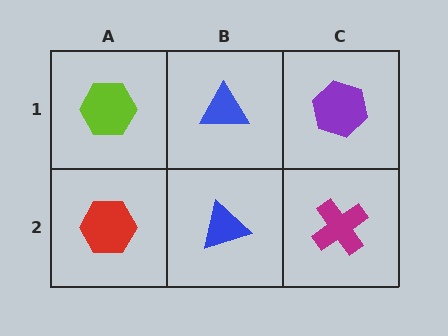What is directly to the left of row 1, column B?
A lime hexagon.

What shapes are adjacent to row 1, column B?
A blue triangle (row 2, column B), a lime hexagon (row 1, column A), a purple hexagon (row 1, column C).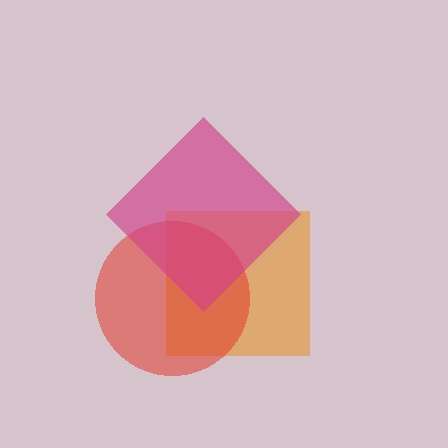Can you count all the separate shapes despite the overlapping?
Yes, there are 3 separate shapes.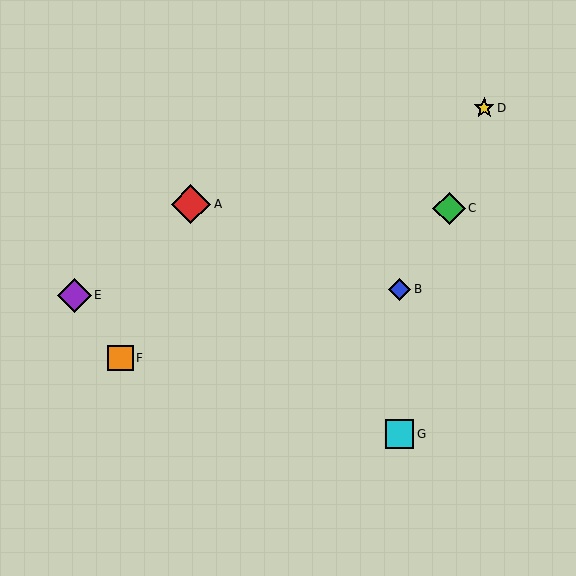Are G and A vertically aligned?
No, G is at x≈400 and A is at x≈191.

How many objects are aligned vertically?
2 objects (B, G) are aligned vertically.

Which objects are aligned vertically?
Objects B, G are aligned vertically.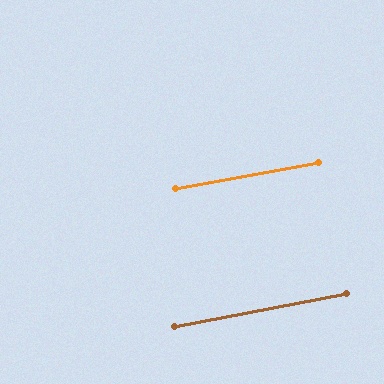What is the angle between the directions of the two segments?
Approximately 0 degrees.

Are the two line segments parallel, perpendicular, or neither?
Parallel — their directions differ by only 0.3°.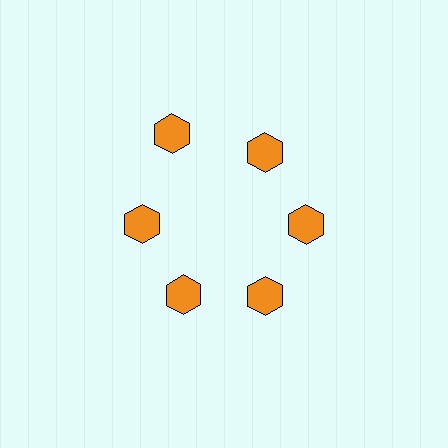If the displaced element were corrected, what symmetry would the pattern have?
It would have 6-fold rotational symmetry — the pattern would map onto itself every 60 degrees.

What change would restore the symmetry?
The symmetry would be restored by moving it inward, back onto the ring so that all 6 hexagons sit at equal angles and equal distance from the center.